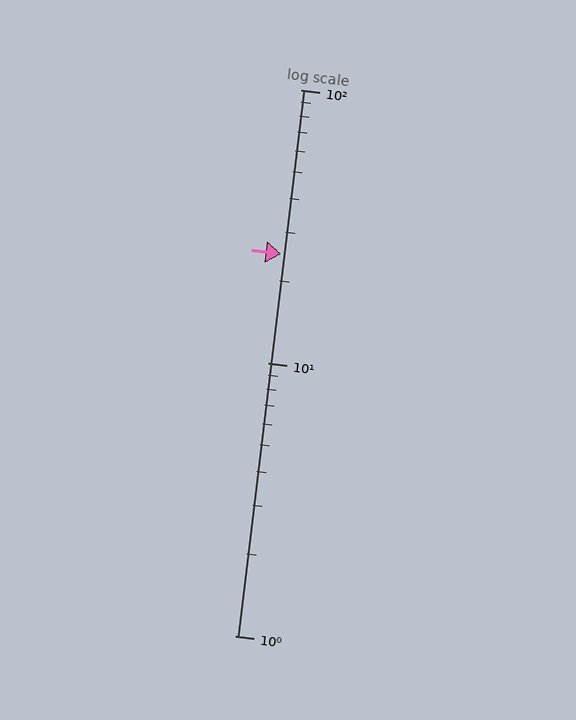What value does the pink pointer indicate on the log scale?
The pointer indicates approximately 25.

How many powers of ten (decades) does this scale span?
The scale spans 2 decades, from 1 to 100.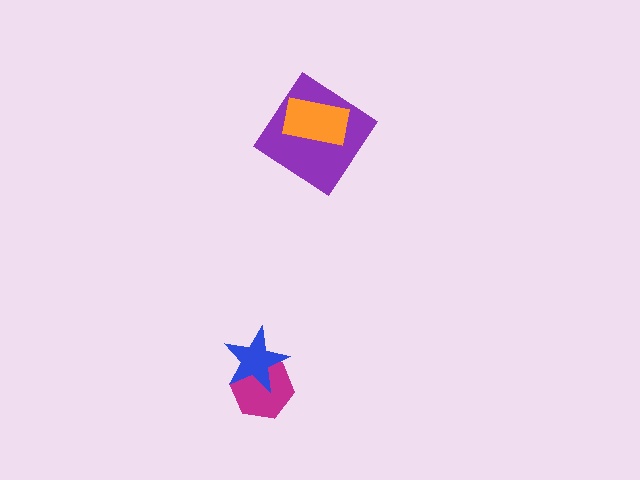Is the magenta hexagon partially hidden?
Yes, it is partially covered by another shape.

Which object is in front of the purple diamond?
The orange rectangle is in front of the purple diamond.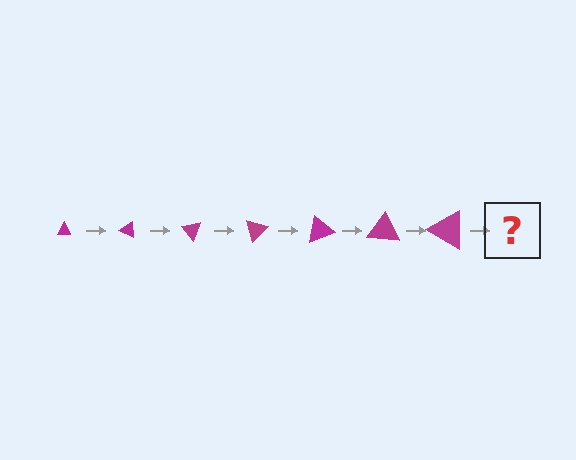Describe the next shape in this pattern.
It should be a triangle, larger than the previous one and rotated 175 degrees from the start.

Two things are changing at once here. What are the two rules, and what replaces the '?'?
The two rules are that the triangle grows larger each step and it rotates 25 degrees each step. The '?' should be a triangle, larger than the previous one and rotated 175 degrees from the start.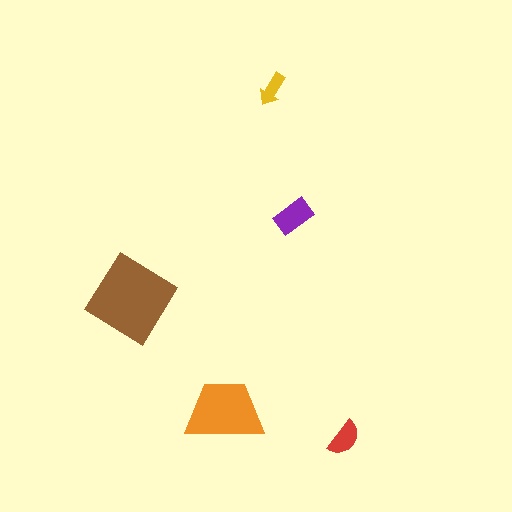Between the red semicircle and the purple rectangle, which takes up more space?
The purple rectangle.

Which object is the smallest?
The yellow arrow.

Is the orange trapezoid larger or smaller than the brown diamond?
Smaller.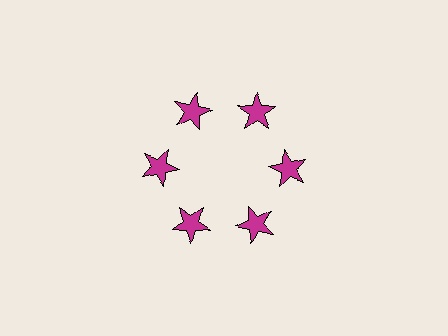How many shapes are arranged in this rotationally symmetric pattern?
There are 6 shapes, arranged in 6 groups of 1.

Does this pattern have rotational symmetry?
Yes, this pattern has 6-fold rotational symmetry. It looks the same after rotating 60 degrees around the center.